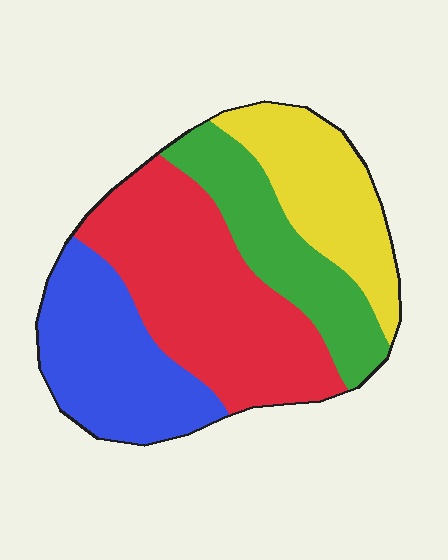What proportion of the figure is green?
Green takes up between a sixth and a third of the figure.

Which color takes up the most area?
Red, at roughly 35%.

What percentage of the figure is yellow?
Yellow covers roughly 20% of the figure.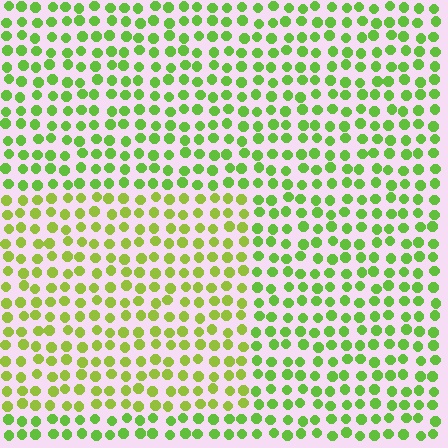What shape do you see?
I see a rectangle.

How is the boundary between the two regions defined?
The boundary is defined purely by a slight shift in hue (about 23 degrees). Spacing, size, and orientation are identical on both sides.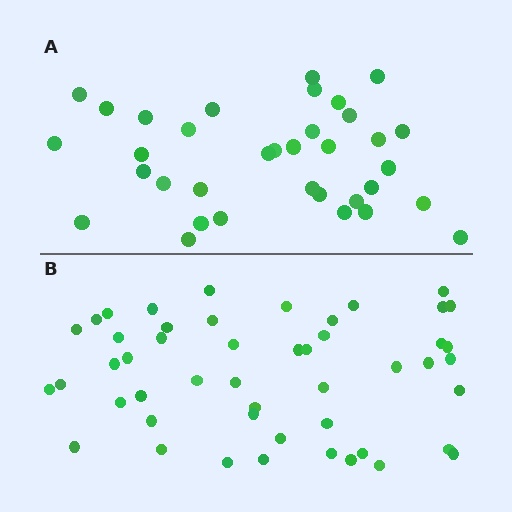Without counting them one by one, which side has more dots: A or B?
Region B (the bottom region) has more dots.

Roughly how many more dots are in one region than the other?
Region B has approximately 15 more dots than region A.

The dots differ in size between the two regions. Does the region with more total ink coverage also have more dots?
No. Region A has more total ink coverage because its dots are larger, but region B actually contains more individual dots. Total area can be misleading — the number of items is what matters here.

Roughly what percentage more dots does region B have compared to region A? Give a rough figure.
About 40% more.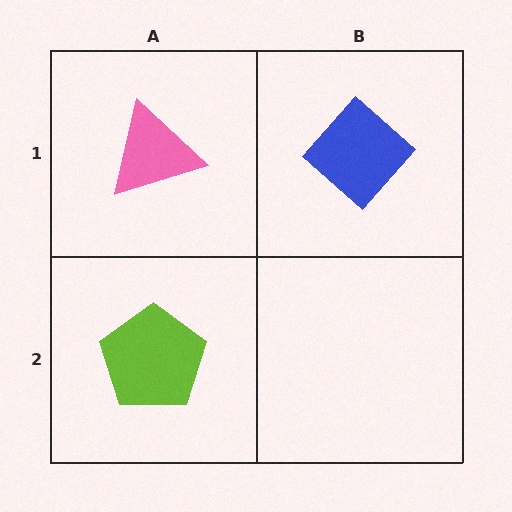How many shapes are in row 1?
2 shapes.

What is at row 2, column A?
A lime pentagon.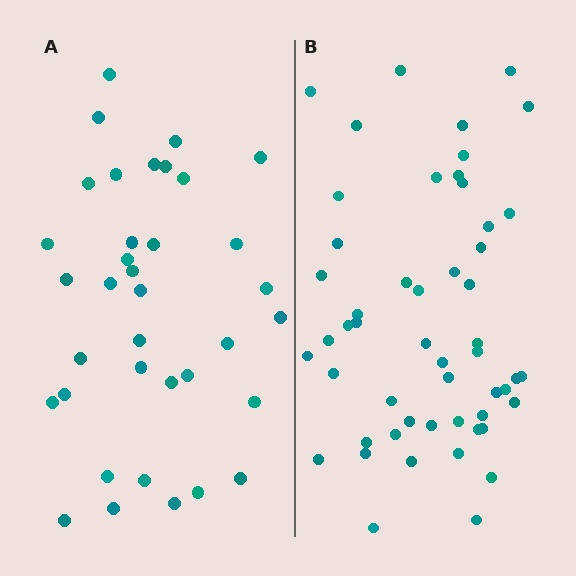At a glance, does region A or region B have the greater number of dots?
Region B (the right region) has more dots.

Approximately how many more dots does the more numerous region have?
Region B has approximately 15 more dots than region A.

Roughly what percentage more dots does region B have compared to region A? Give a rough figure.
About 45% more.